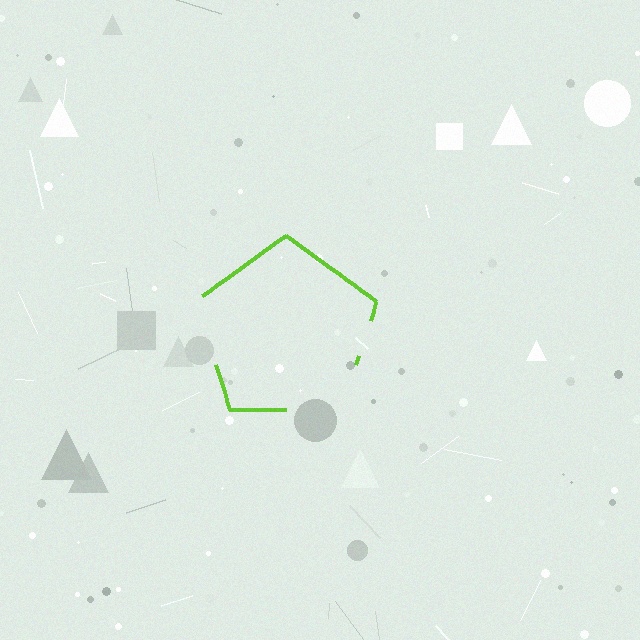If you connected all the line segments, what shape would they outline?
They would outline a pentagon.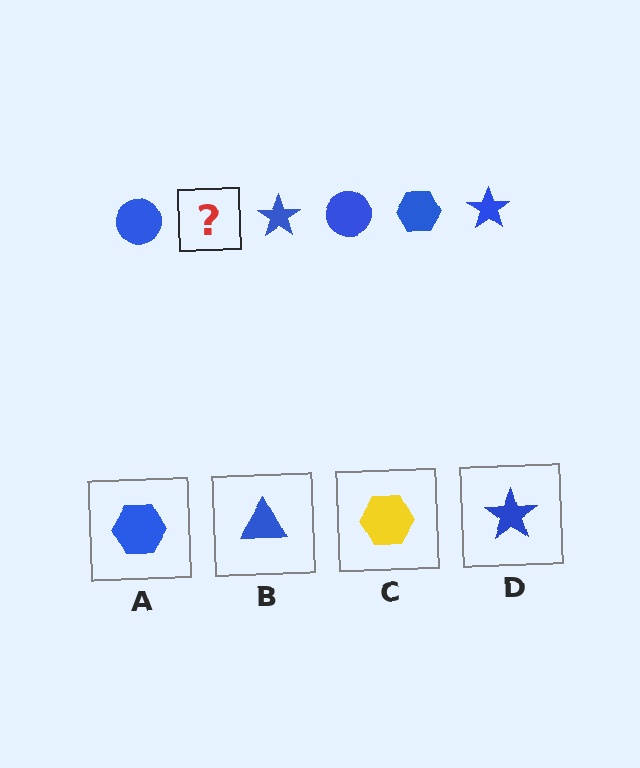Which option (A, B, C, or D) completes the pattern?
A.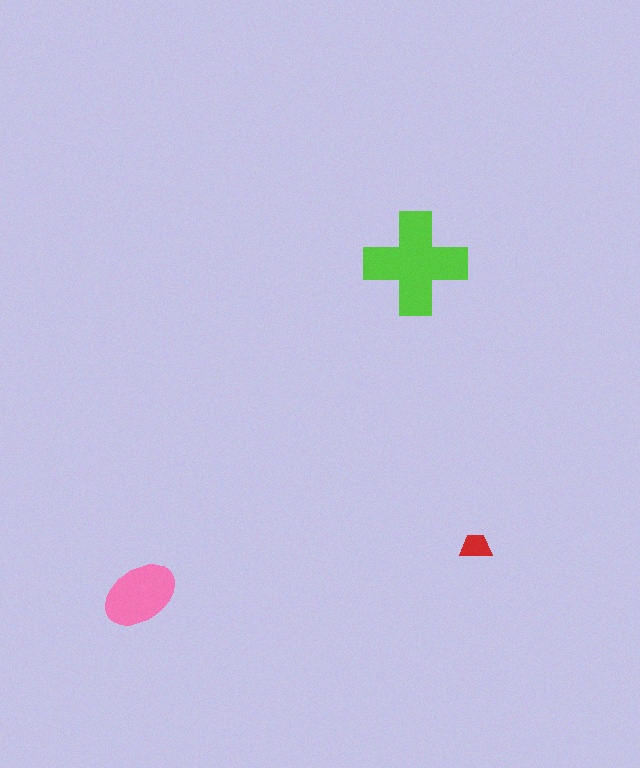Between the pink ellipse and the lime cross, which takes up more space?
The lime cross.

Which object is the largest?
The lime cross.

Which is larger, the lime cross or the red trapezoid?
The lime cross.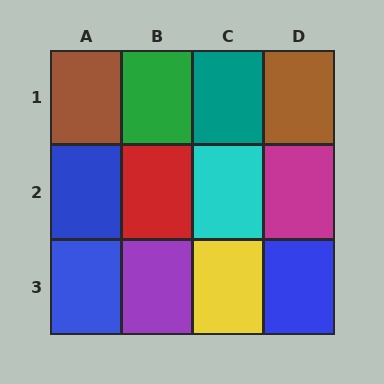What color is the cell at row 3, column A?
Blue.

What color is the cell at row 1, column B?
Green.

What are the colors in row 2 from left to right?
Blue, red, cyan, magenta.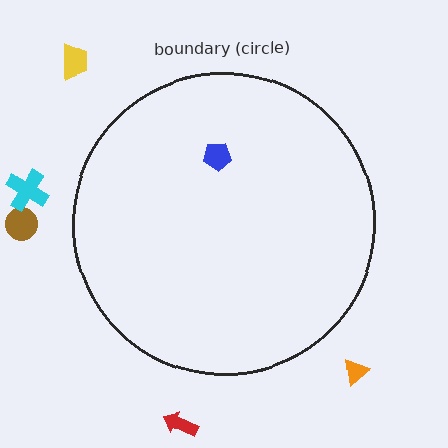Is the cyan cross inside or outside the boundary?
Outside.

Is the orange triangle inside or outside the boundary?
Outside.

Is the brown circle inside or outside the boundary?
Outside.